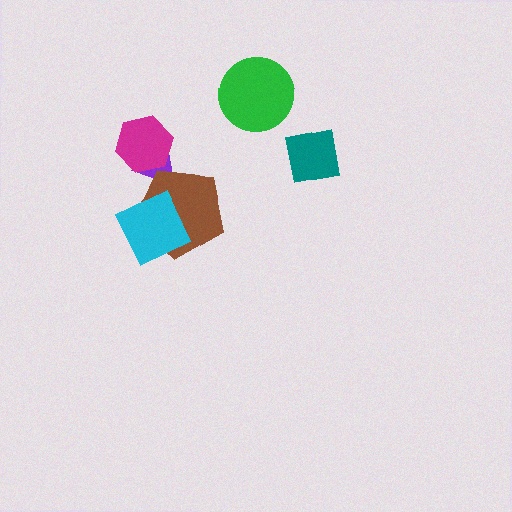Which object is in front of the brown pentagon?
The cyan diamond is in front of the brown pentagon.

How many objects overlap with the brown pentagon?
2 objects overlap with the brown pentagon.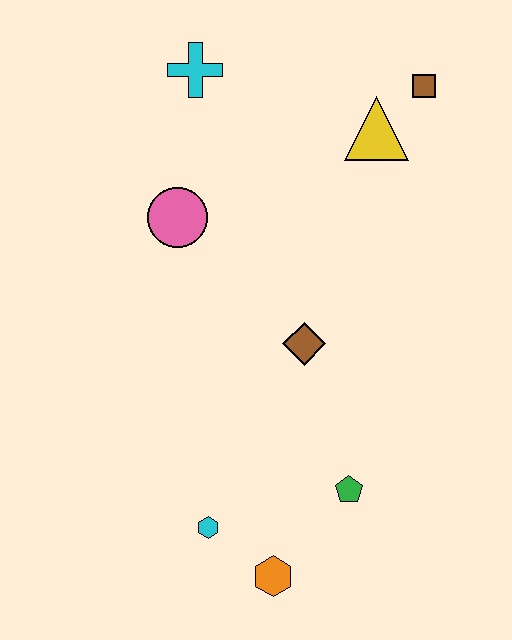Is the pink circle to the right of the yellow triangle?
No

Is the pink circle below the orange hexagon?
No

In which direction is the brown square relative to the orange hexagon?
The brown square is above the orange hexagon.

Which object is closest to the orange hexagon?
The cyan hexagon is closest to the orange hexagon.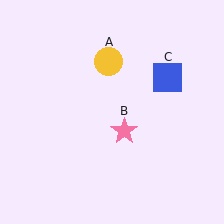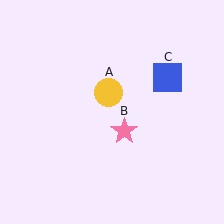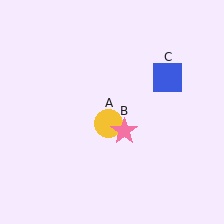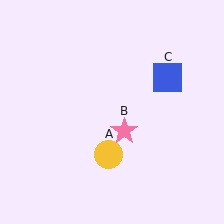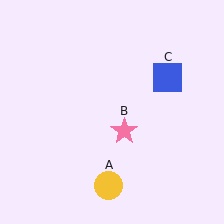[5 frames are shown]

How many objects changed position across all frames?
1 object changed position: yellow circle (object A).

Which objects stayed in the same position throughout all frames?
Pink star (object B) and blue square (object C) remained stationary.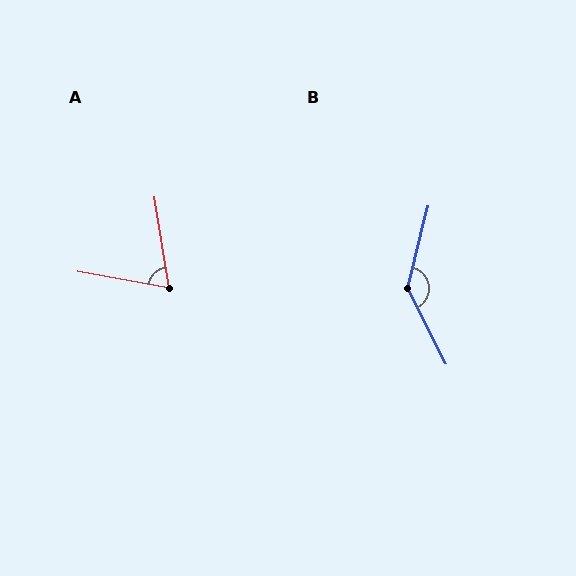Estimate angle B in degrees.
Approximately 139 degrees.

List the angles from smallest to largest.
A (71°), B (139°).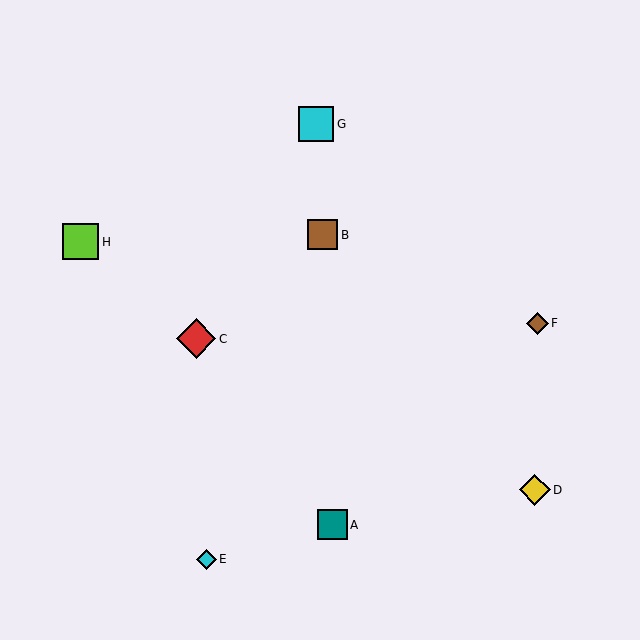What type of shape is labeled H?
Shape H is a lime square.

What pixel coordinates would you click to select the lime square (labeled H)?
Click at (81, 242) to select the lime square H.